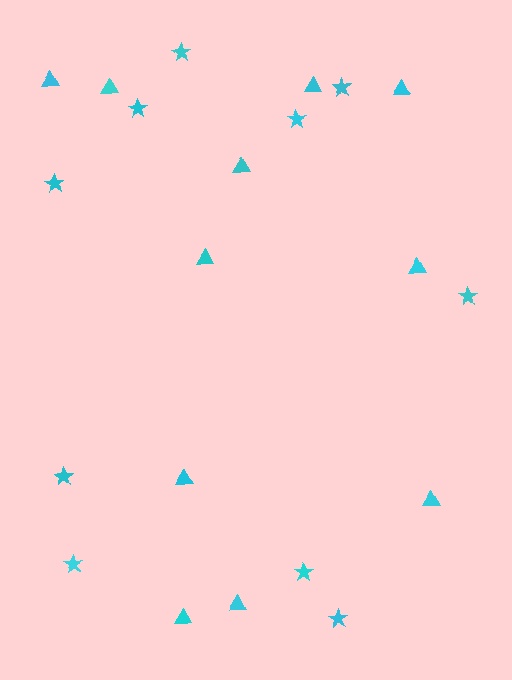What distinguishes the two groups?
There are 2 groups: one group of stars (10) and one group of triangles (11).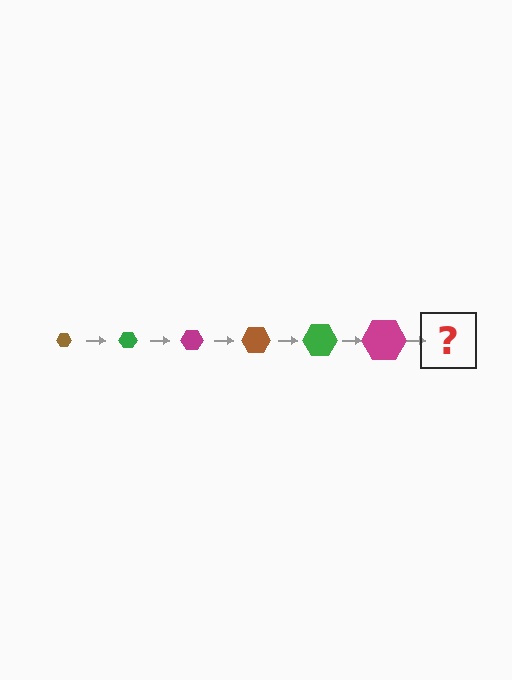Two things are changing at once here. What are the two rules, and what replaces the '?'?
The two rules are that the hexagon grows larger each step and the color cycles through brown, green, and magenta. The '?' should be a brown hexagon, larger than the previous one.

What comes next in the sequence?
The next element should be a brown hexagon, larger than the previous one.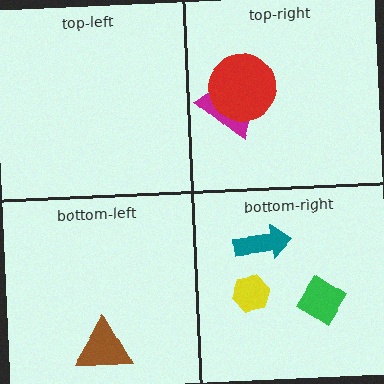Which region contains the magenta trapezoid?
The top-right region.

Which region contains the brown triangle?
The bottom-left region.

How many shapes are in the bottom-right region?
3.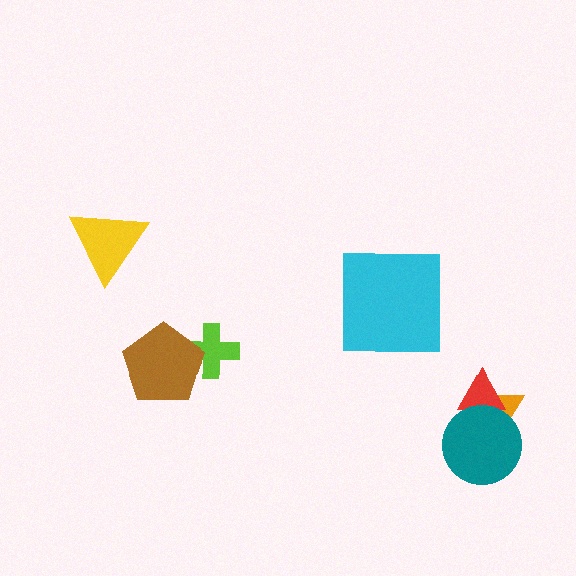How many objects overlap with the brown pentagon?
1 object overlaps with the brown pentagon.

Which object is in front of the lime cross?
The brown pentagon is in front of the lime cross.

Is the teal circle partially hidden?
No, no other shape covers it.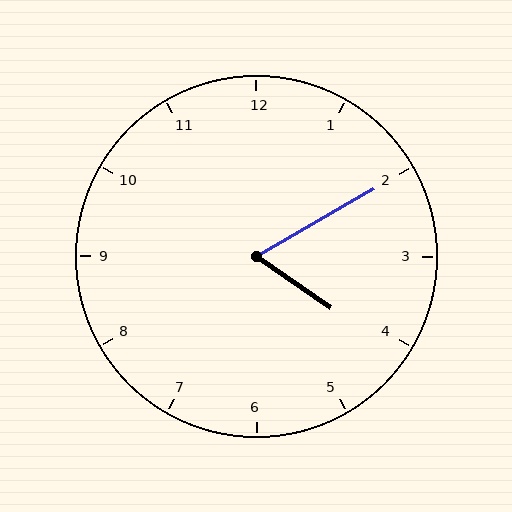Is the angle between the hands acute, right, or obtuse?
It is acute.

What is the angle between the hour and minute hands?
Approximately 65 degrees.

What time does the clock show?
4:10.